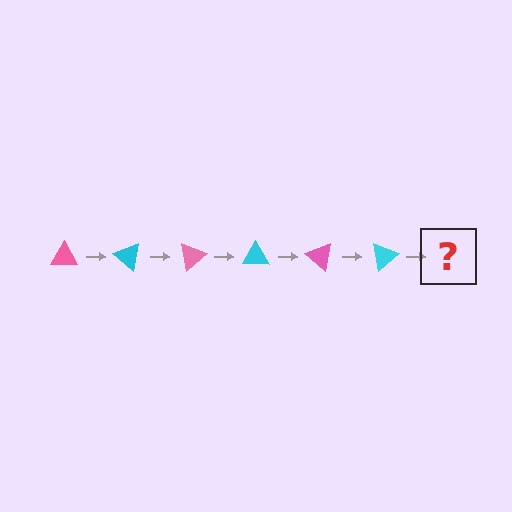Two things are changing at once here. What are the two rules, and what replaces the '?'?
The two rules are that it rotates 40 degrees each step and the color cycles through pink and cyan. The '?' should be a pink triangle, rotated 240 degrees from the start.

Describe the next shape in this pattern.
It should be a pink triangle, rotated 240 degrees from the start.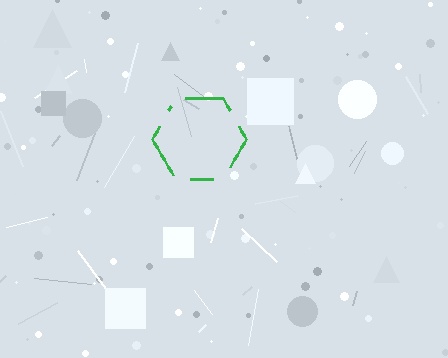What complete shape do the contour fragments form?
The contour fragments form a hexagon.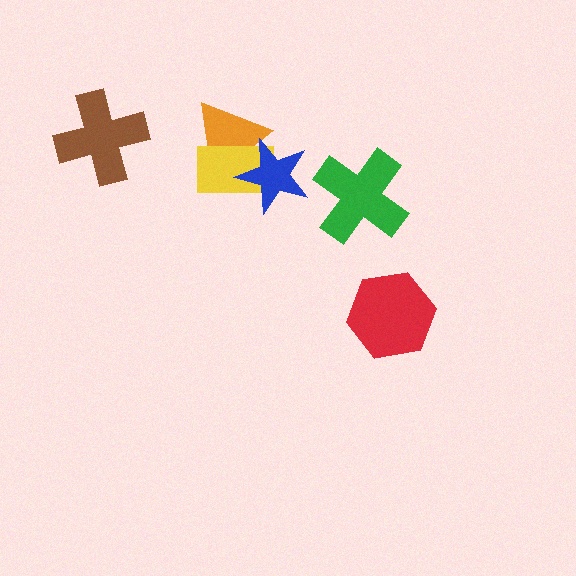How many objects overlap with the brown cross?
0 objects overlap with the brown cross.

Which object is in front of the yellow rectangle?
The blue star is in front of the yellow rectangle.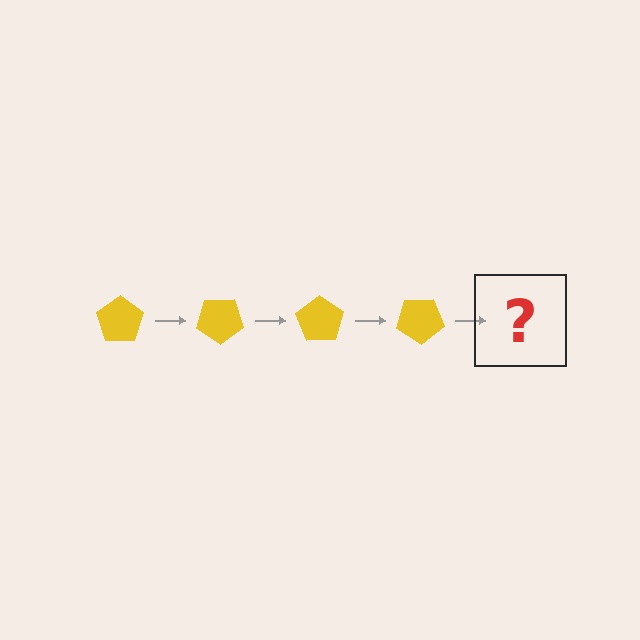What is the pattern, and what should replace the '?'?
The pattern is that the pentagon rotates 35 degrees each step. The '?' should be a yellow pentagon rotated 140 degrees.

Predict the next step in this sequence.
The next step is a yellow pentagon rotated 140 degrees.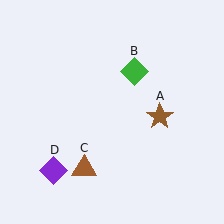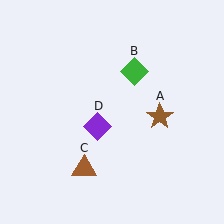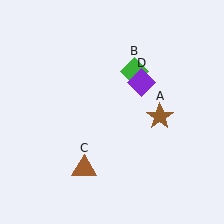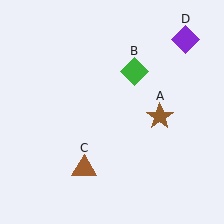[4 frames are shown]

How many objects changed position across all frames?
1 object changed position: purple diamond (object D).